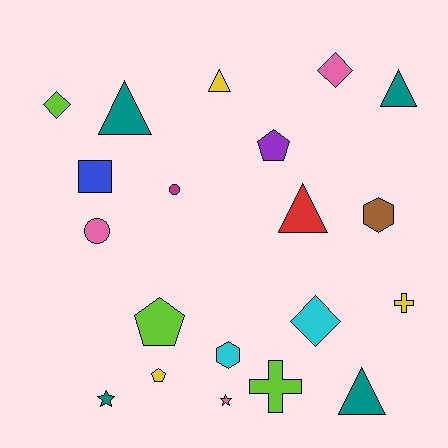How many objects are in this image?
There are 20 objects.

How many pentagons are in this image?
There are 3 pentagons.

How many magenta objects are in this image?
There is 1 magenta object.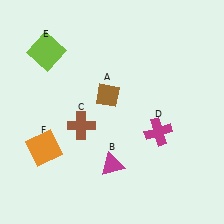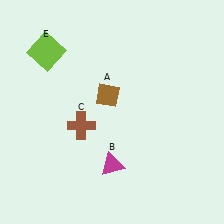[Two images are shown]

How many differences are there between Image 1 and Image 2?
There are 2 differences between the two images.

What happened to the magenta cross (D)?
The magenta cross (D) was removed in Image 2. It was in the bottom-right area of Image 1.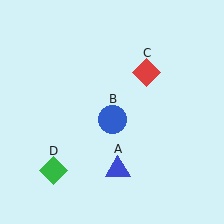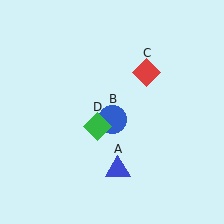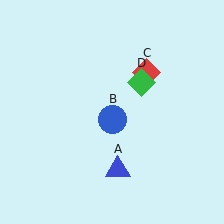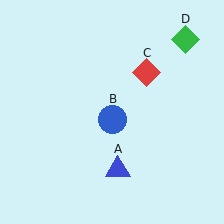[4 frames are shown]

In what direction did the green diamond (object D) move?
The green diamond (object D) moved up and to the right.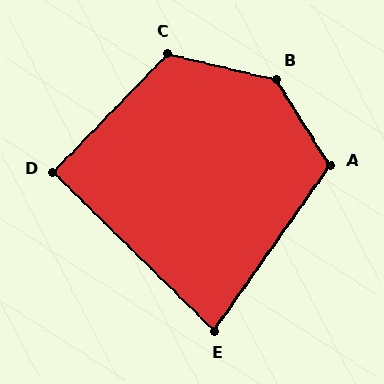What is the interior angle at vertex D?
Approximately 91 degrees (approximately right).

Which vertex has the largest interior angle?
B, at approximately 135 degrees.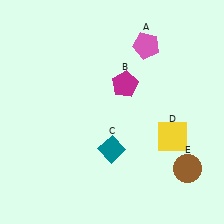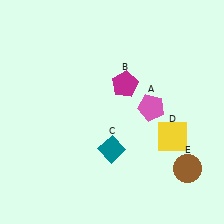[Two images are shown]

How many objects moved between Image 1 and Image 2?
1 object moved between the two images.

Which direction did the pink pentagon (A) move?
The pink pentagon (A) moved down.